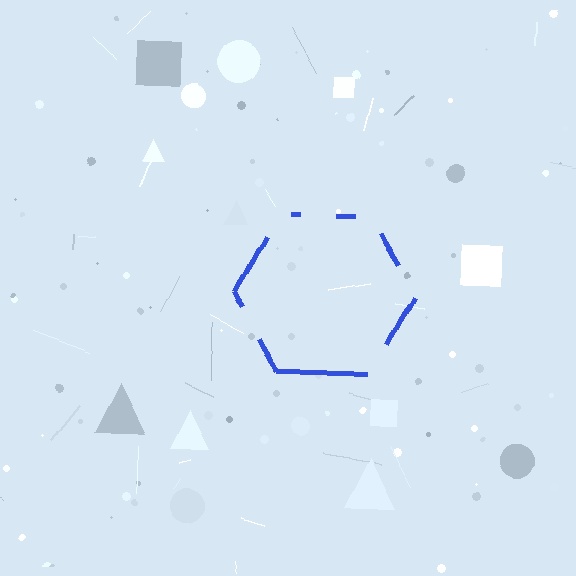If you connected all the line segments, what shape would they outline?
They would outline a hexagon.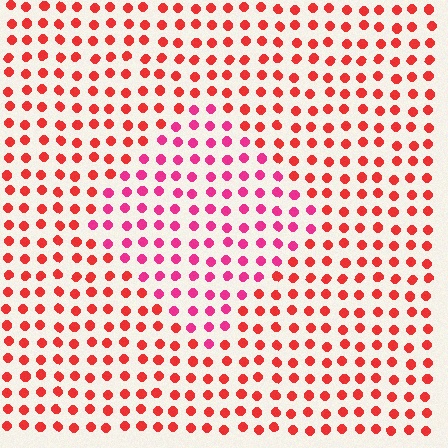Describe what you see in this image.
The image is filled with small red elements in a uniform arrangement. A diamond-shaped region is visible where the elements are tinted to a slightly different hue, forming a subtle color boundary.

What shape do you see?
I see a diamond.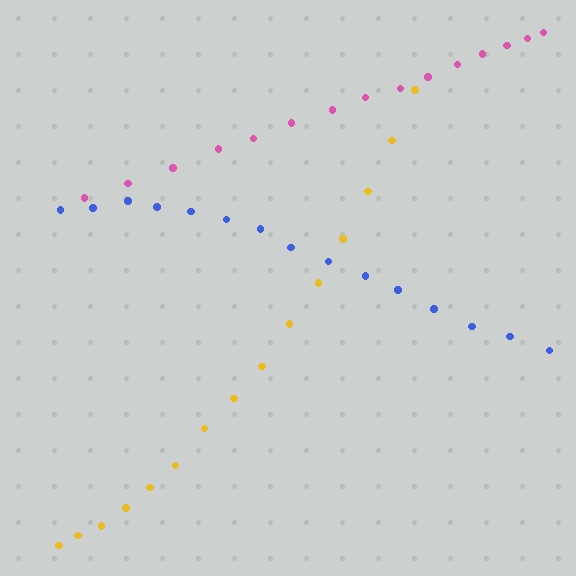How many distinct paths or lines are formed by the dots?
There are 3 distinct paths.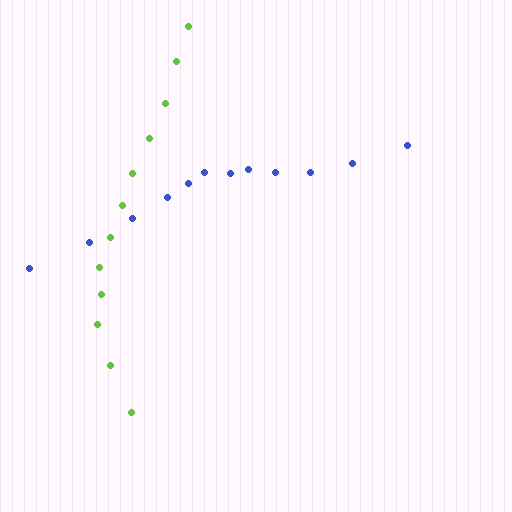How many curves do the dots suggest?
There are 2 distinct paths.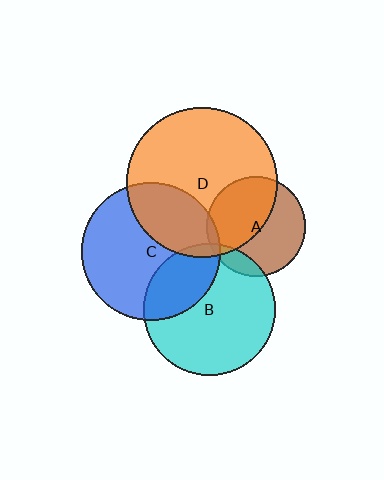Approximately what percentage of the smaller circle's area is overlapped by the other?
Approximately 50%.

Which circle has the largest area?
Circle D (orange).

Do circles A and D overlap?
Yes.